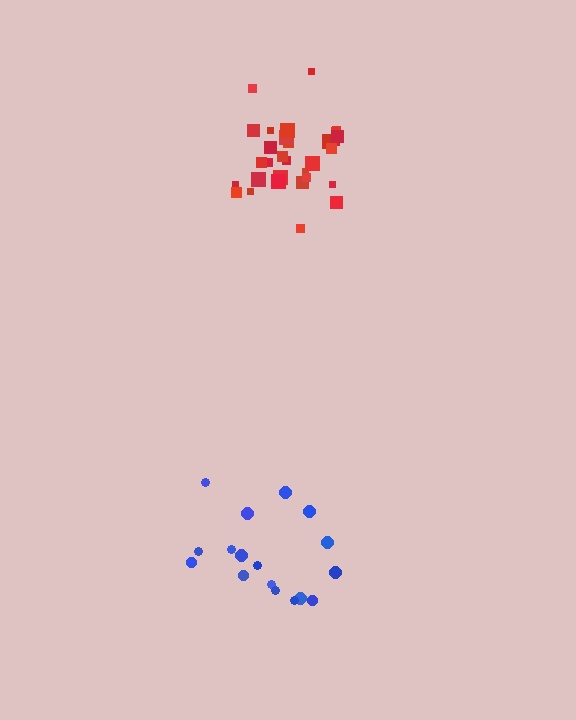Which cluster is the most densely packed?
Red.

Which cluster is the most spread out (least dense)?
Blue.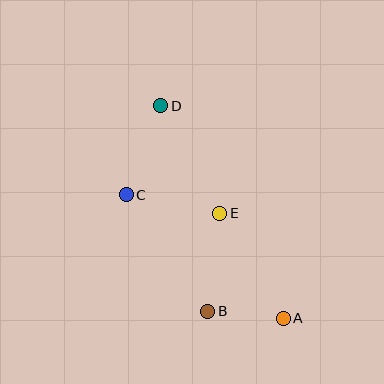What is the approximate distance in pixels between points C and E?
The distance between C and E is approximately 95 pixels.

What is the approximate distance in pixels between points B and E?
The distance between B and E is approximately 99 pixels.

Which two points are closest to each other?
Points A and B are closest to each other.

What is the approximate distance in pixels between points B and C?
The distance between B and C is approximately 142 pixels.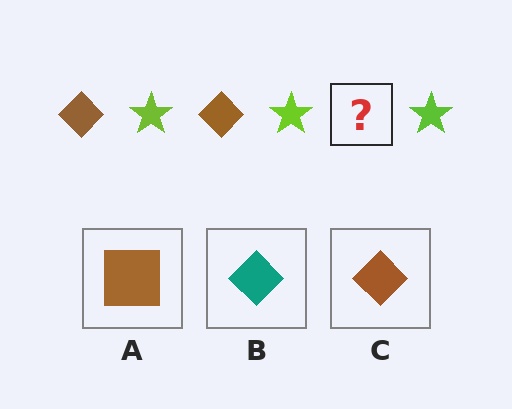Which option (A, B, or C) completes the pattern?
C.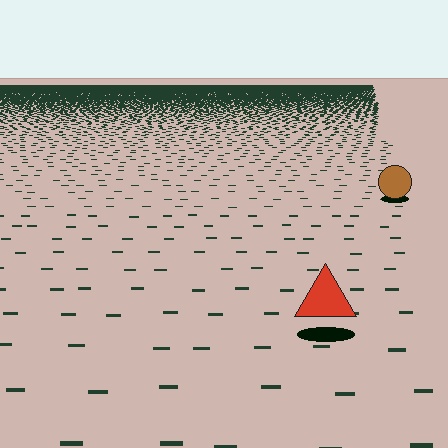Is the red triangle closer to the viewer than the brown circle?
Yes. The red triangle is closer — you can tell from the texture gradient: the ground texture is coarser near it.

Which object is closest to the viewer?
The red triangle is closest. The texture marks near it are larger and more spread out.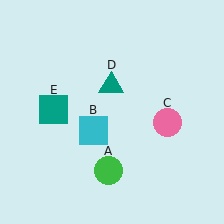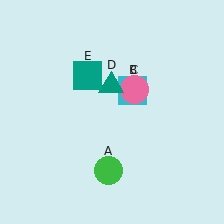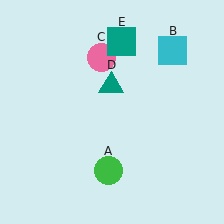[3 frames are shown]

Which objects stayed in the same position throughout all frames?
Green circle (object A) and teal triangle (object D) remained stationary.